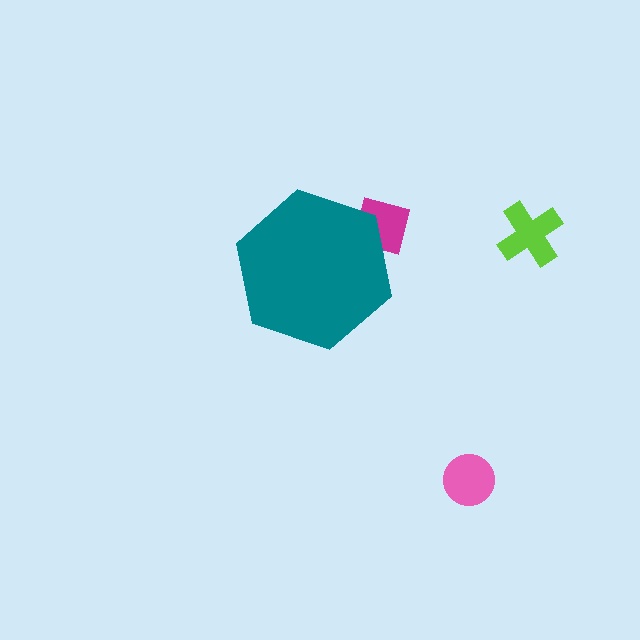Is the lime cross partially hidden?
No, the lime cross is fully visible.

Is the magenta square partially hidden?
Yes, the magenta square is partially hidden behind the teal hexagon.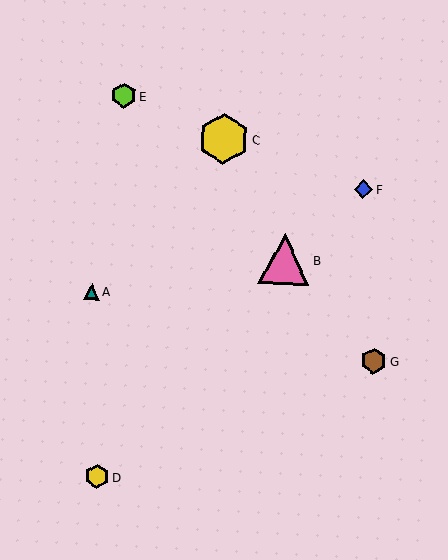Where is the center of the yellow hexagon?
The center of the yellow hexagon is at (224, 139).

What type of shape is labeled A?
Shape A is a teal triangle.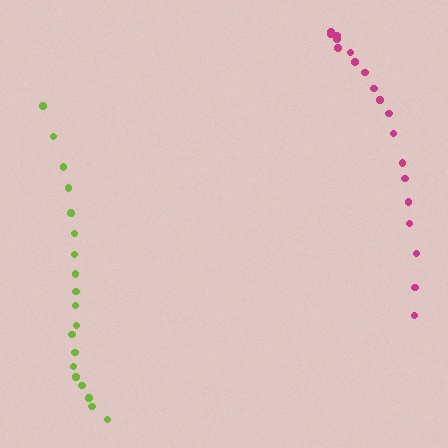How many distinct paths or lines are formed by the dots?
There are 2 distinct paths.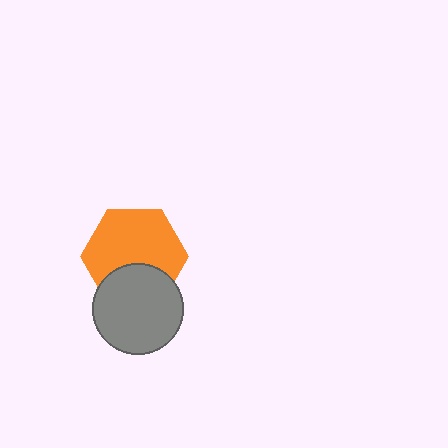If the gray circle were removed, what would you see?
You would see the complete orange hexagon.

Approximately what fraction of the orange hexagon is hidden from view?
Roughly 31% of the orange hexagon is hidden behind the gray circle.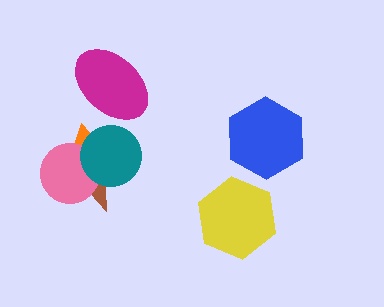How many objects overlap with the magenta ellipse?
0 objects overlap with the magenta ellipse.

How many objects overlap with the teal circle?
3 objects overlap with the teal circle.